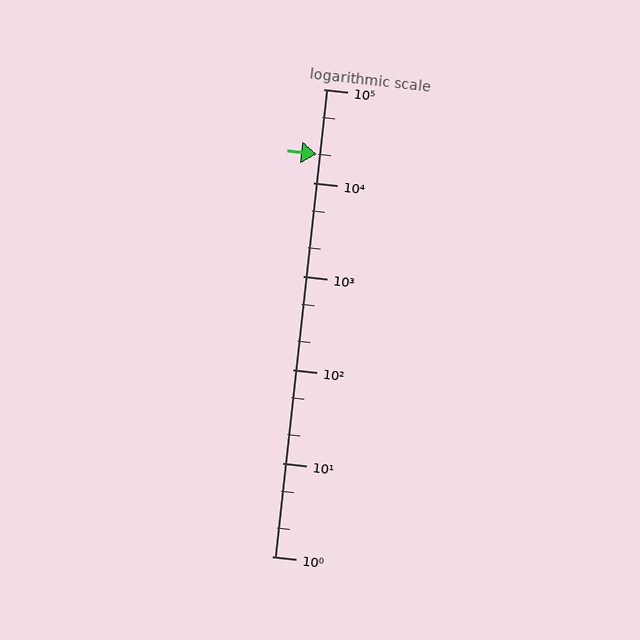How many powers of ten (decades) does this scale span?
The scale spans 5 decades, from 1 to 100000.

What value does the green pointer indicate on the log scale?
The pointer indicates approximately 20000.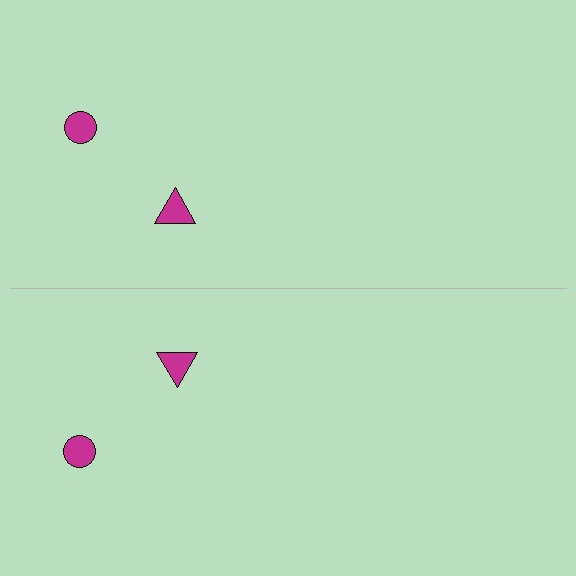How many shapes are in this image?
There are 4 shapes in this image.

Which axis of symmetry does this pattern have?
The pattern has a horizontal axis of symmetry running through the center of the image.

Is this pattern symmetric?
Yes, this pattern has bilateral (reflection) symmetry.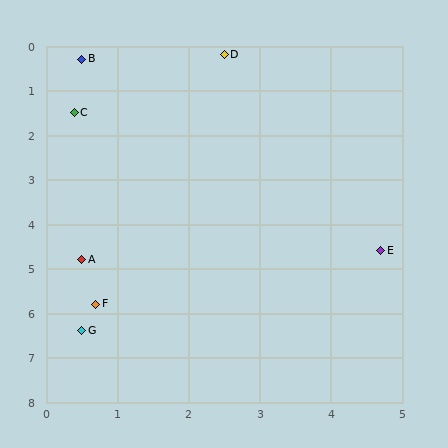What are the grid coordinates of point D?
Point D is at approximately (2.5, 0.2).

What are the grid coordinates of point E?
Point E is at approximately (4.7, 4.6).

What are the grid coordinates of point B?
Point B is at approximately (0.5, 0.3).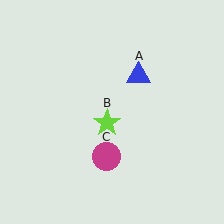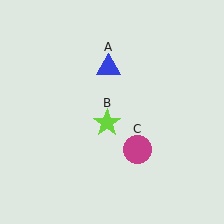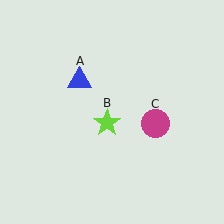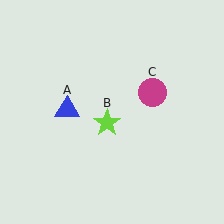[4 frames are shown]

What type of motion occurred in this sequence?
The blue triangle (object A), magenta circle (object C) rotated counterclockwise around the center of the scene.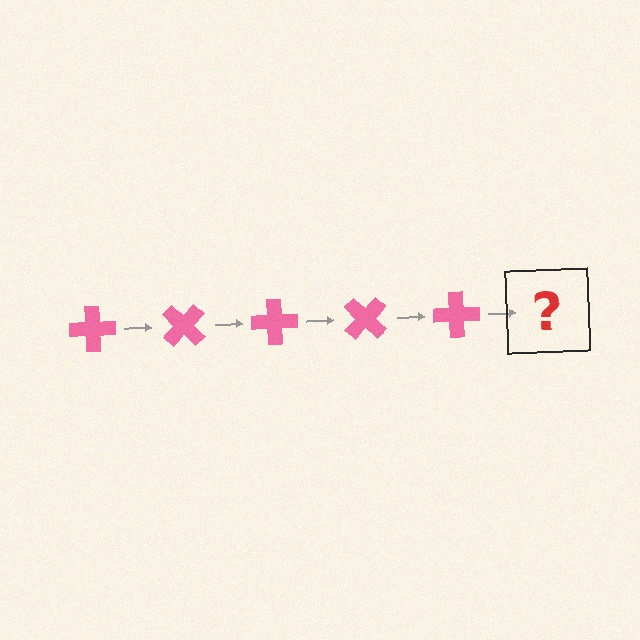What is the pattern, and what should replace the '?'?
The pattern is that the cross rotates 45 degrees each step. The '?' should be a pink cross rotated 225 degrees.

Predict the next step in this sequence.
The next step is a pink cross rotated 225 degrees.